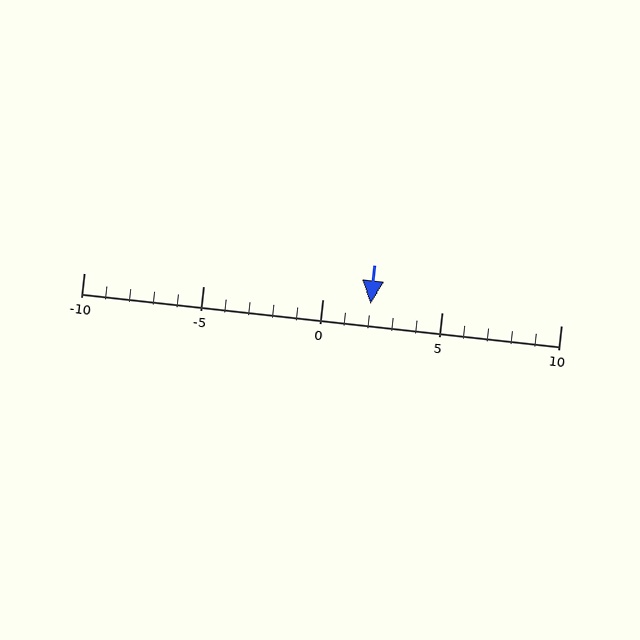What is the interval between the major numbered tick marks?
The major tick marks are spaced 5 units apart.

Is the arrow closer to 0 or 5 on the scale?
The arrow is closer to 0.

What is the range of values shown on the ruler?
The ruler shows values from -10 to 10.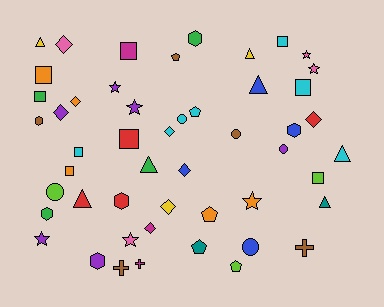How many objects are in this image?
There are 50 objects.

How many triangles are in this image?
There are 7 triangles.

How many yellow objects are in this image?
There are 3 yellow objects.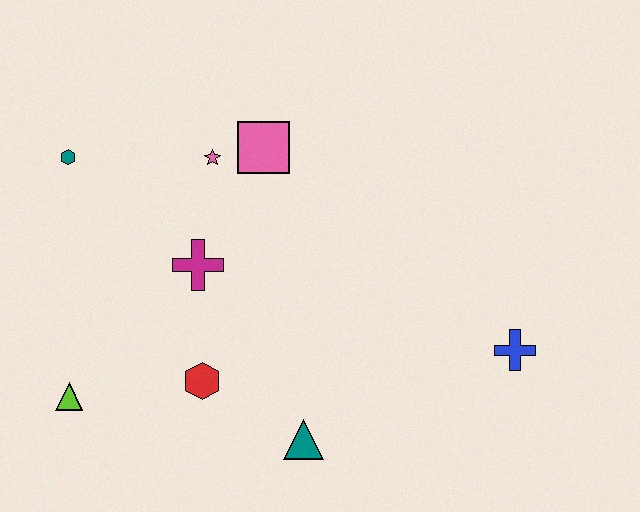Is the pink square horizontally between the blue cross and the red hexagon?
Yes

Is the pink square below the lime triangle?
No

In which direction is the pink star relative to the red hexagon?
The pink star is above the red hexagon.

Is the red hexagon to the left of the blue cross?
Yes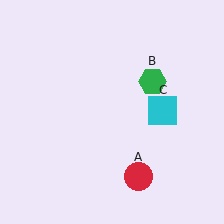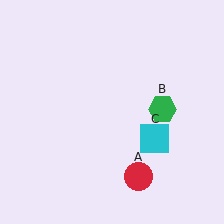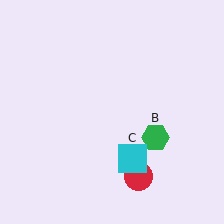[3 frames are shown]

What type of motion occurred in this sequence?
The green hexagon (object B), cyan square (object C) rotated clockwise around the center of the scene.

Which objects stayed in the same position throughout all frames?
Red circle (object A) remained stationary.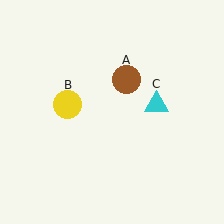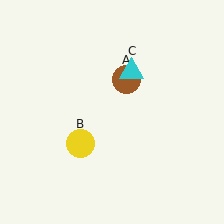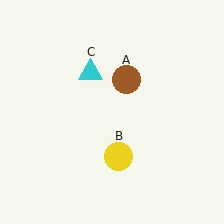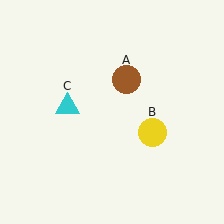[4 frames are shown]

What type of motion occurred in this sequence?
The yellow circle (object B), cyan triangle (object C) rotated counterclockwise around the center of the scene.